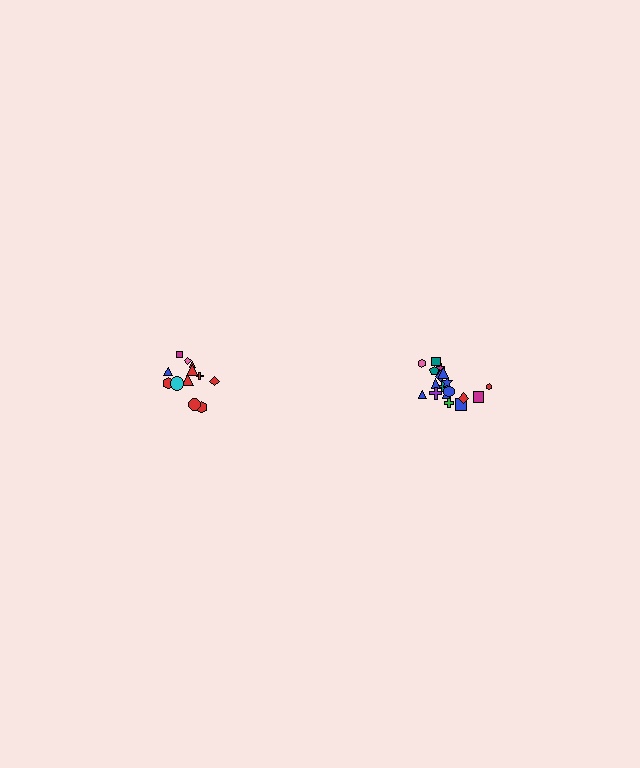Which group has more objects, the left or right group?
The right group.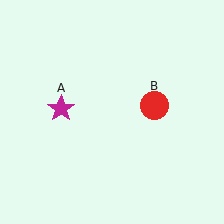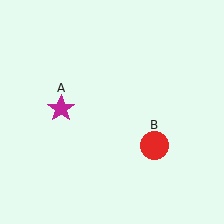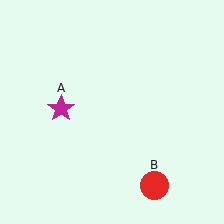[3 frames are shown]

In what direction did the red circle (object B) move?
The red circle (object B) moved down.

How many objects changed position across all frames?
1 object changed position: red circle (object B).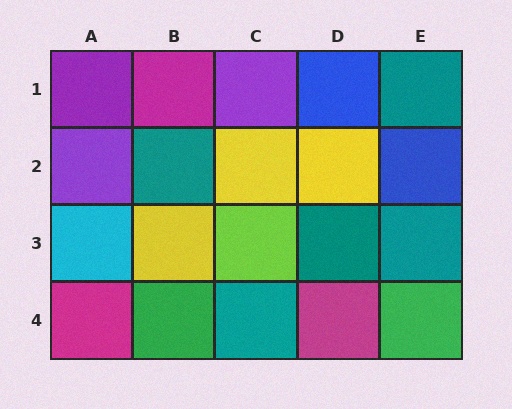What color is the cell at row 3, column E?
Teal.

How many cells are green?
2 cells are green.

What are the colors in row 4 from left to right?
Magenta, green, teal, magenta, green.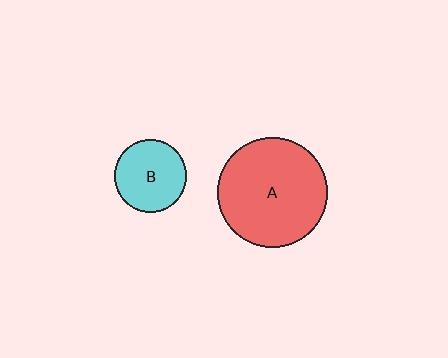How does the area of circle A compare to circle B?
Approximately 2.3 times.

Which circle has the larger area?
Circle A (red).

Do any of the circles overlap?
No, none of the circles overlap.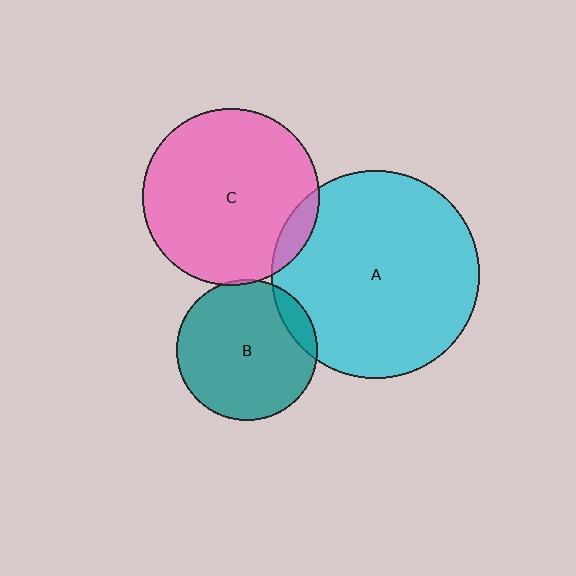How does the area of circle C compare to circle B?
Approximately 1.6 times.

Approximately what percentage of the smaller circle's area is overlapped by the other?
Approximately 5%.